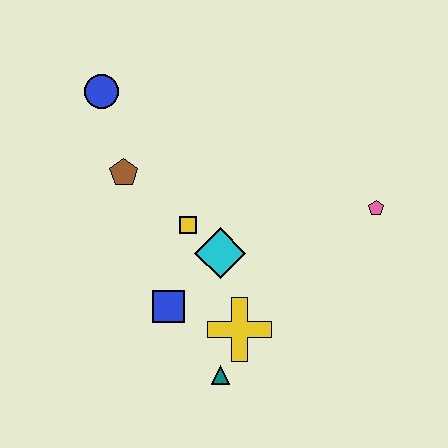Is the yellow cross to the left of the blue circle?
No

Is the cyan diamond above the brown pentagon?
No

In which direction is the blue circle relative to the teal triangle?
The blue circle is above the teal triangle.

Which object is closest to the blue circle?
The brown pentagon is closest to the blue circle.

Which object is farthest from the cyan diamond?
The blue circle is farthest from the cyan diamond.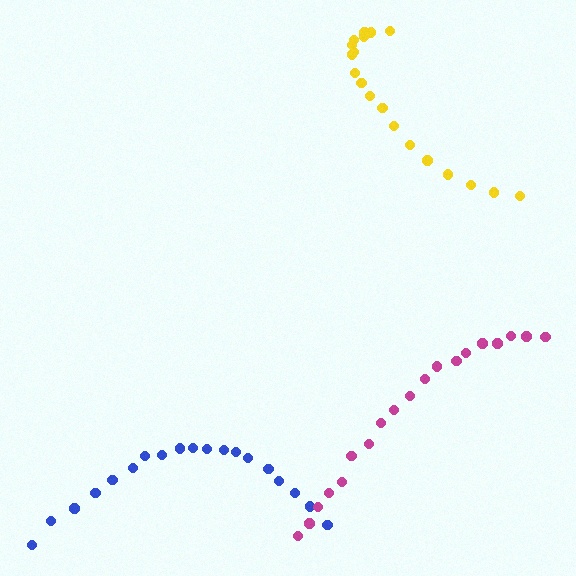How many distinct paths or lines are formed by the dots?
There are 3 distinct paths.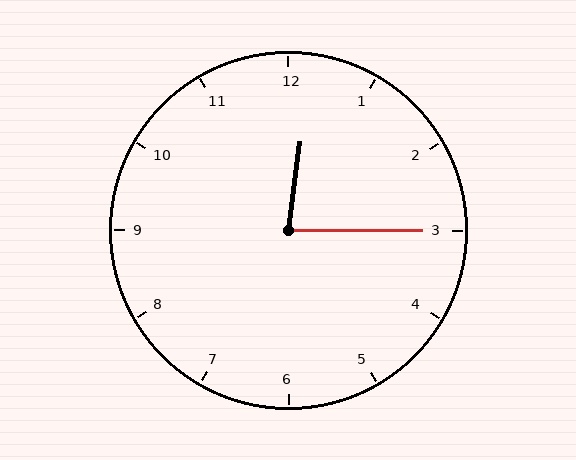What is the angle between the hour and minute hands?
Approximately 82 degrees.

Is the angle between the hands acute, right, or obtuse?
It is acute.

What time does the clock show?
12:15.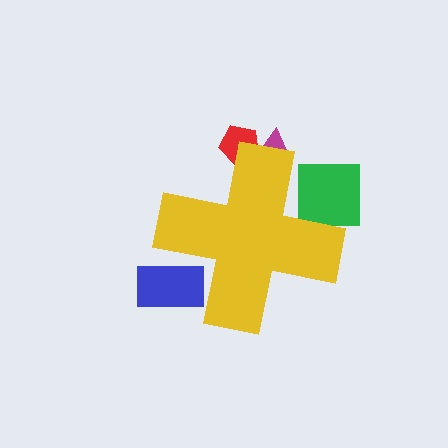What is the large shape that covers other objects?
A yellow cross.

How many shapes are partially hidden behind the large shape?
4 shapes are partially hidden.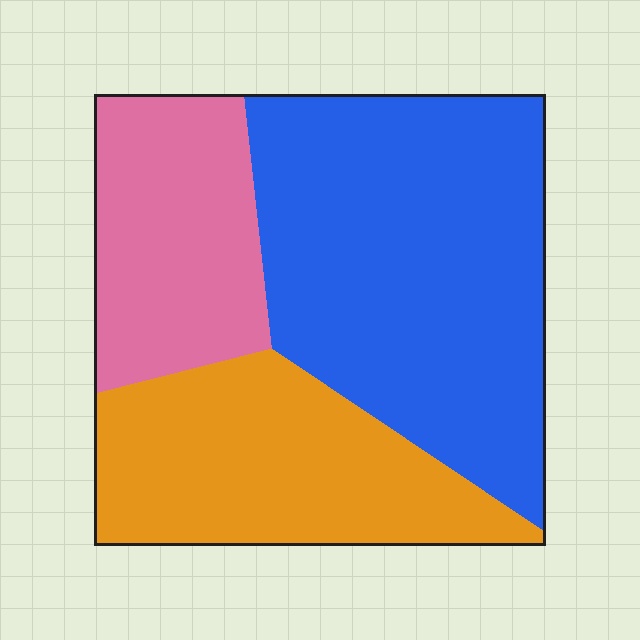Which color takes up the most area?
Blue, at roughly 50%.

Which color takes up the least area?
Pink, at roughly 20%.